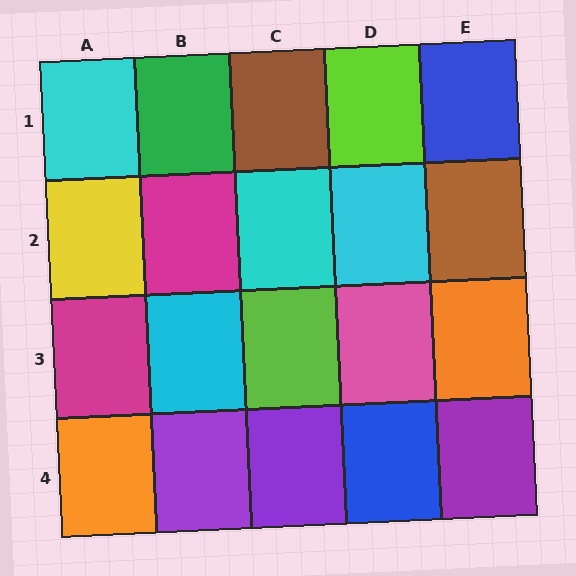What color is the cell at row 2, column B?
Magenta.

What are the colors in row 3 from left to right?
Magenta, cyan, lime, pink, orange.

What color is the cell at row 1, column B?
Green.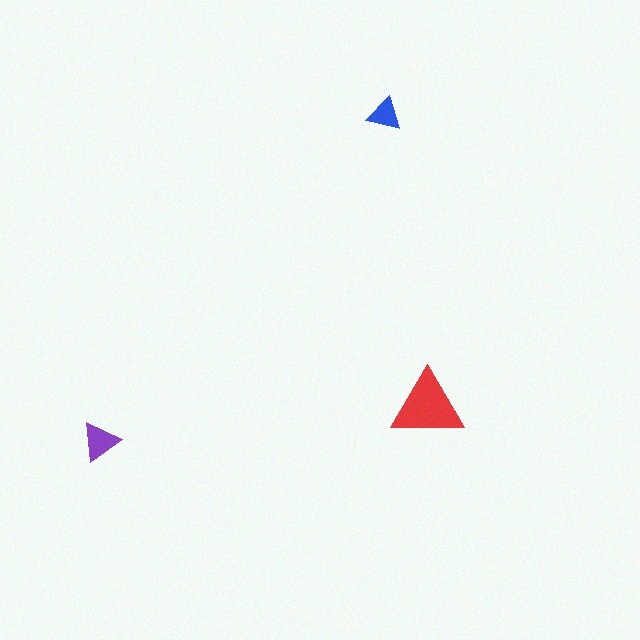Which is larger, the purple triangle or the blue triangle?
The purple one.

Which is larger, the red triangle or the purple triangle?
The red one.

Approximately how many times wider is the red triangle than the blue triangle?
About 2 times wider.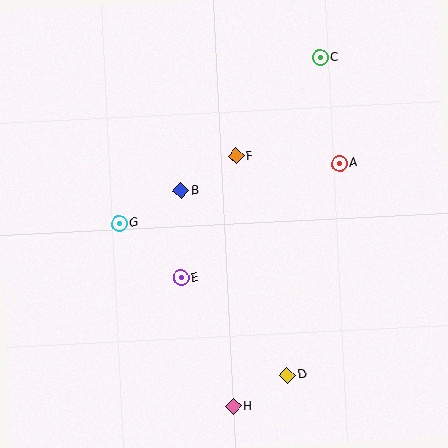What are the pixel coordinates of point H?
Point H is at (233, 407).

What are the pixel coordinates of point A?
Point A is at (339, 164).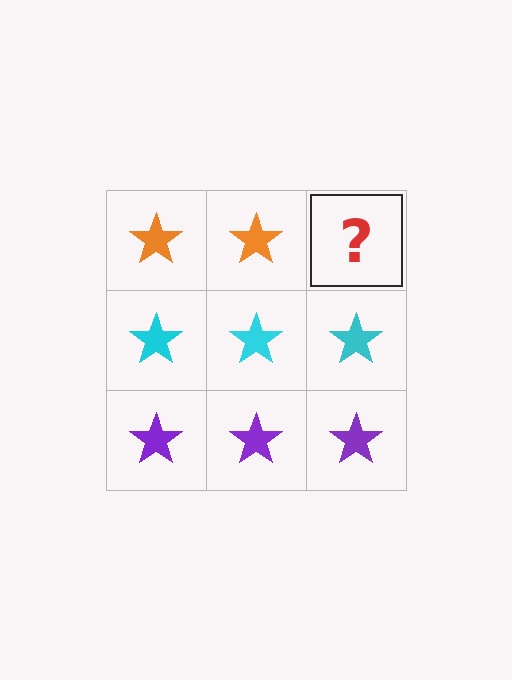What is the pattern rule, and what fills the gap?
The rule is that each row has a consistent color. The gap should be filled with an orange star.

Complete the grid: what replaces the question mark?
The question mark should be replaced with an orange star.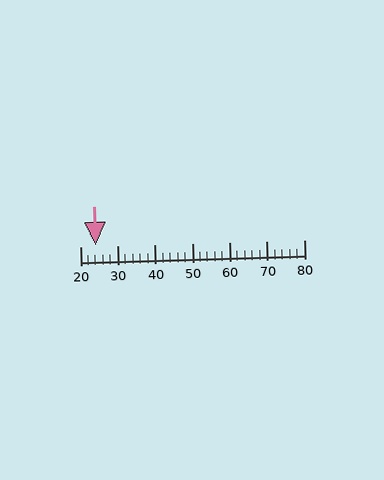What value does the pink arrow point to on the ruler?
The pink arrow points to approximately 24.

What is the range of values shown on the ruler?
The ruler shows values from 20 to 80.